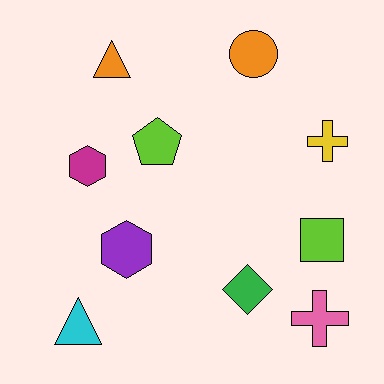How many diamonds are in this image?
There is 1 diamond.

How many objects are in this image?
There are 10 objects.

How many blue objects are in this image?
There are no blue objects.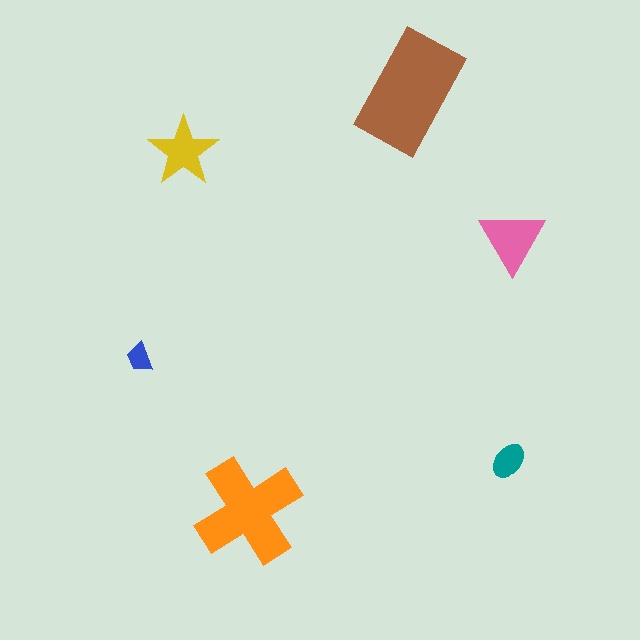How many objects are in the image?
There are 6 objects in the image.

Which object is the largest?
The brown rectangle.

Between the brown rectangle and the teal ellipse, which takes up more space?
The brown rectangle.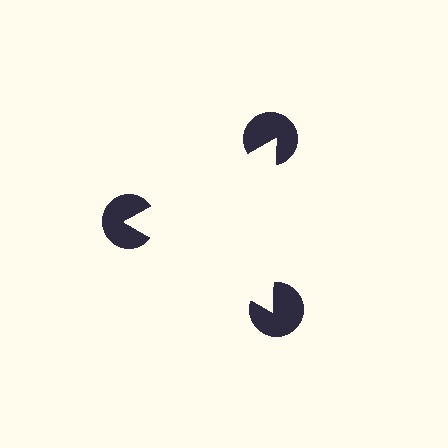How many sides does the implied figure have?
3 sides.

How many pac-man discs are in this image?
There are 3 — one at each vertex of the illusory triangle.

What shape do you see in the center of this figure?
An illusory triangle — its edges are inferred from the aligned wedge cuts in the pac-man discs, not physically drawn.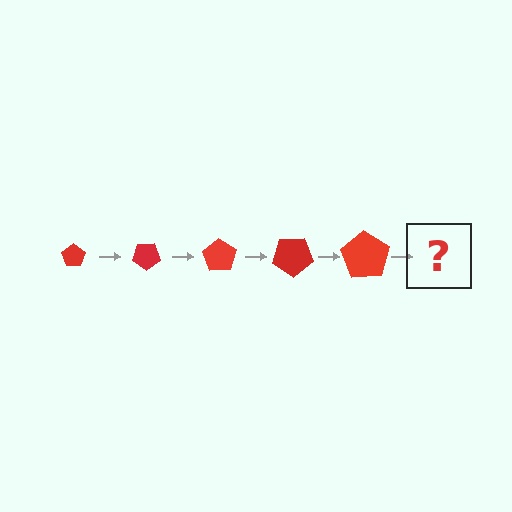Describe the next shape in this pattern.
It should be a pentagon, larger than the previous one and rotated 175 degrees from the start.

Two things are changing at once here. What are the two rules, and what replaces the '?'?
The two rules are that the pentagon grows larger each step and it rotates 35 degrees each step. The '?' should be a pentagon, larger than the previous one and rotated 175 degrees from the start.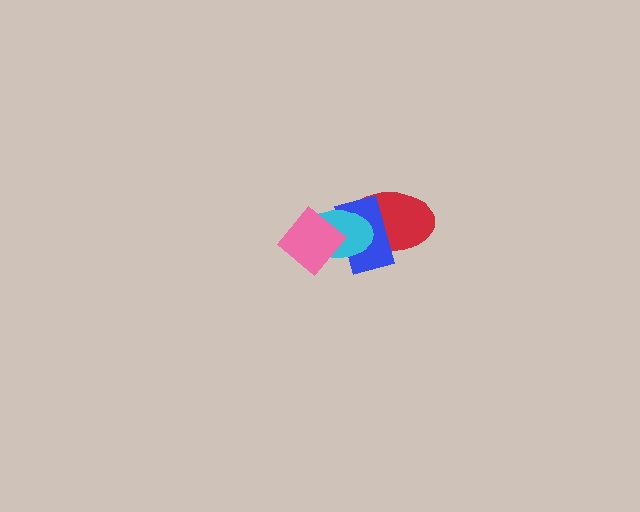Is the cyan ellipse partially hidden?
Yes, it is partially covered by another shape.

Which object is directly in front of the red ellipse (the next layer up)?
The blue rectangle is directly in front of the red ellipse.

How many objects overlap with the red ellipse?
2 objects overlap with the red ellipse.